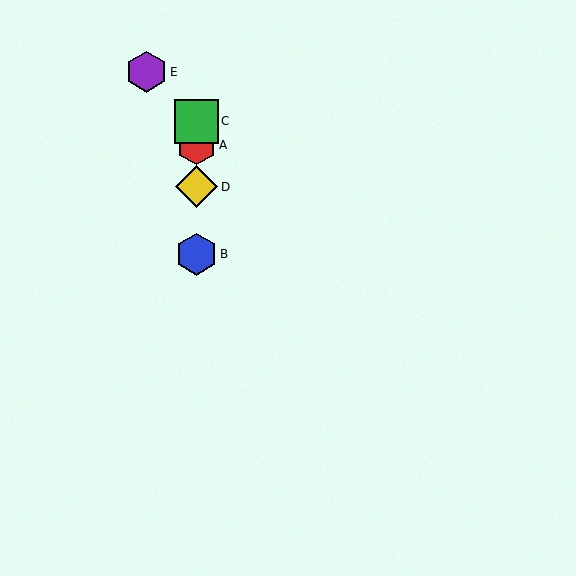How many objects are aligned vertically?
4 objects (A, B, C, D) are aligned vertically.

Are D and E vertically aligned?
No, D is at x≈196 and E is at x≈146.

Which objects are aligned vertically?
Objects A, B, C, D are aligned vertically.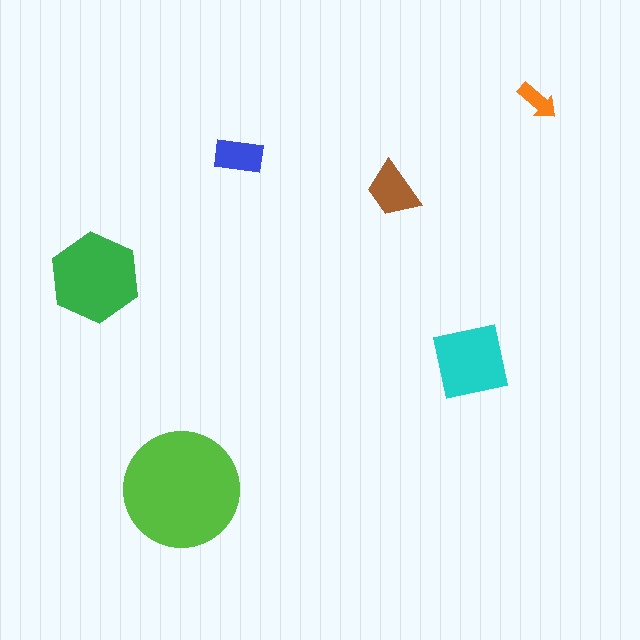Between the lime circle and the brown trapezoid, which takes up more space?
The lime circle.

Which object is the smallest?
The orange arrow.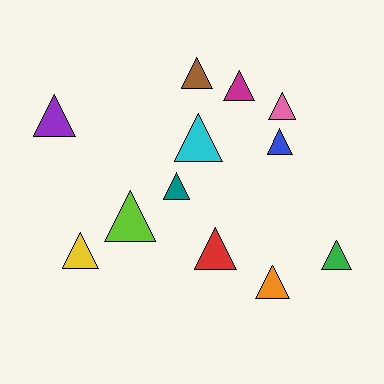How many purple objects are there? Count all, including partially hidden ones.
There is 1 purple object.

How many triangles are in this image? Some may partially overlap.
There are 12 triangles.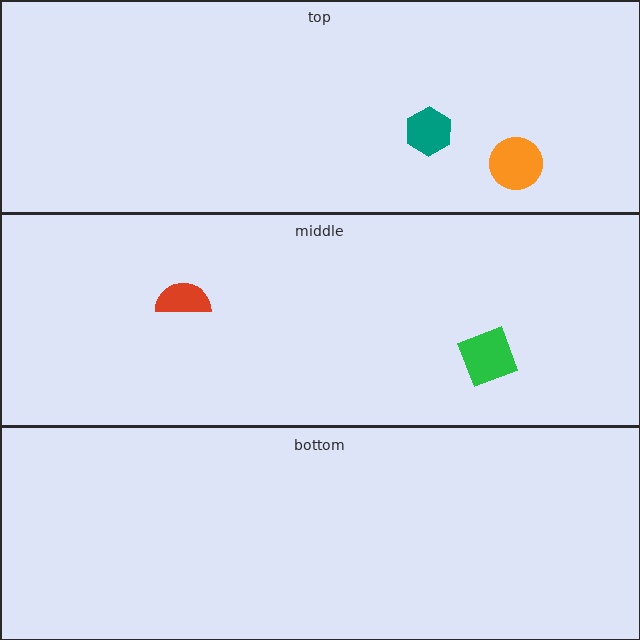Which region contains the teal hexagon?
The top region.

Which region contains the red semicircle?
The middle region.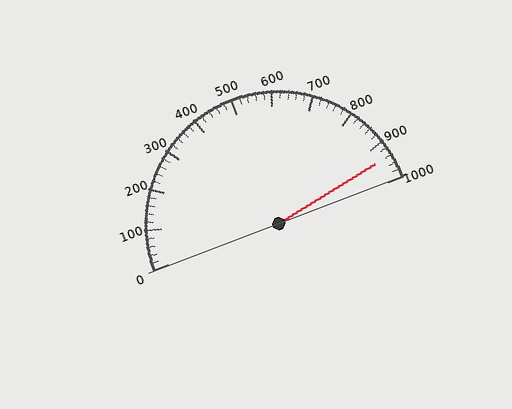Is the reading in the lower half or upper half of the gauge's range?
The reading is in the upper half of the range (0 to 1000).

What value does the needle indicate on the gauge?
The needle indicates approximately 940.